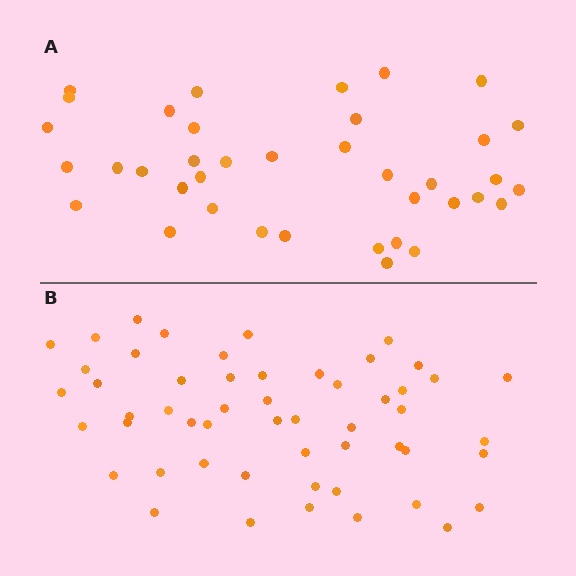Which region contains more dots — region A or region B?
Region B (the bottom region) has more dots.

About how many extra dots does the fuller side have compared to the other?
Region B has approximately 15 more dots than region A.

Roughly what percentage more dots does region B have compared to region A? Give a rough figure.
About 40% more.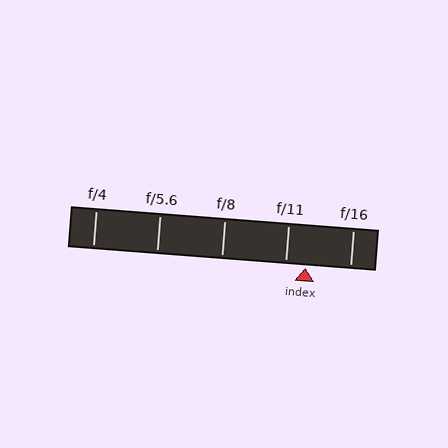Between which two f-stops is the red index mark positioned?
The index mark is between f/11 and f/16.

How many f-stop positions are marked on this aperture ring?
There are 5 f-stop positions marked.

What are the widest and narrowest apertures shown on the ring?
The widest aperture shown is f/4 and the narrowest is f/16.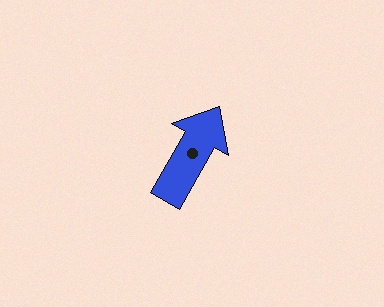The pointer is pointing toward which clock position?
Roughly 1 o'clock.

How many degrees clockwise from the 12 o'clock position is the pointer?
Approximately 30 degrees.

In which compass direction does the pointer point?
Northeast.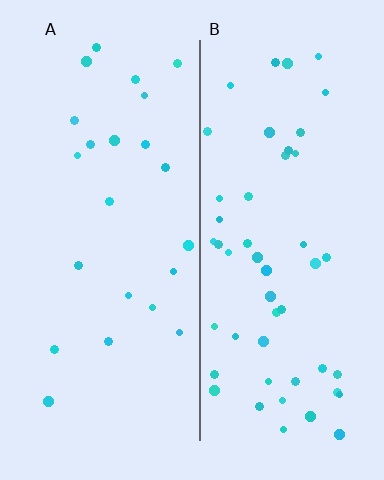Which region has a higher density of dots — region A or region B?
B (the right).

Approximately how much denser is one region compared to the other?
Approximately 2.2× — region B over region A.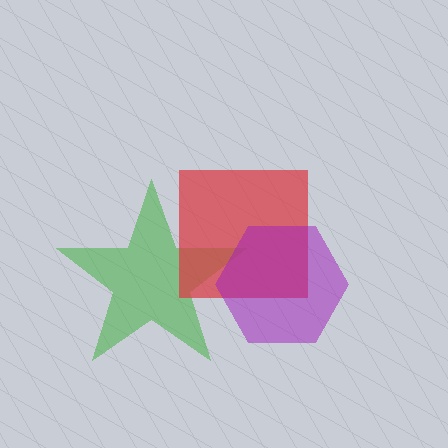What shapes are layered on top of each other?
The layered shapes are: a green star, a red square, a purple hexagon.